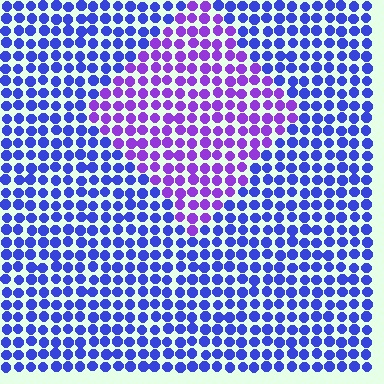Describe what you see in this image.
The image is filled with small blue elements in a uniform arrangement. A diamond-shaped region is visible where the elements are tinted to a slightly different hue, forming a subtle color boundary.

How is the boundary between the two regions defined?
The boundary is defined purely by a slight shift in hue (about 39 degrees). Spacing, size, and orientation are identical on both sides.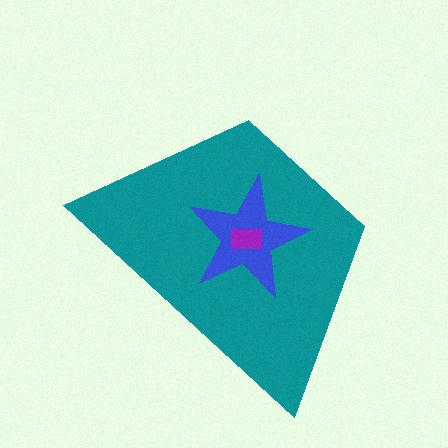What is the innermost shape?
The purple rectangle.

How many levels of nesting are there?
3.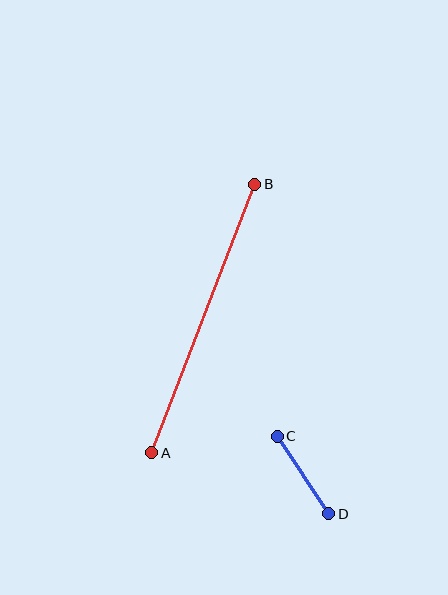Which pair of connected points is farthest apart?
Points A and B are farthest apart.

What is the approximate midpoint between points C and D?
The midpoint is at approximately (303, 475) pixels.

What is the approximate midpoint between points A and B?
The midpoint is at approximately (203, 318) pixels.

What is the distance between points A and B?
The distance is approximately 288 pixels.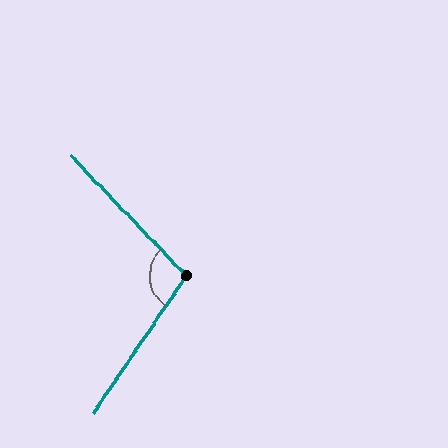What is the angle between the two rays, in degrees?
Approximately 102 degrees.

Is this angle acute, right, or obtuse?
It is obtuse.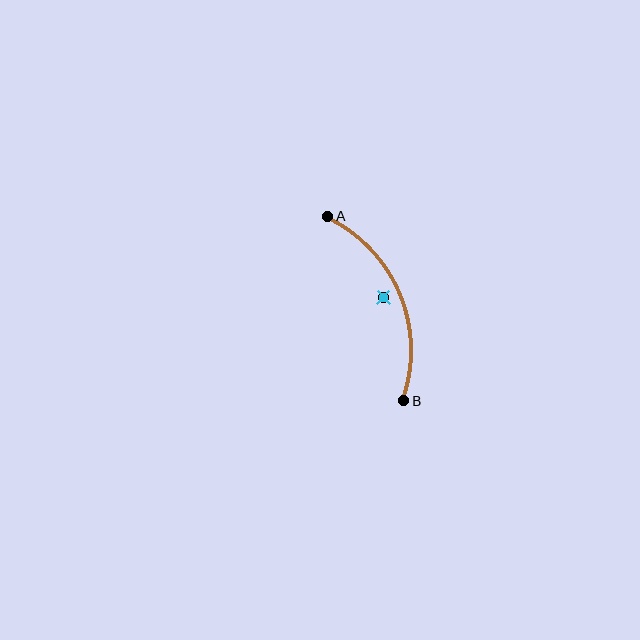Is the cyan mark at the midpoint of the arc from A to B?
No — the cyan mark does not lie on the arc at all. It sits slightly inside the curve.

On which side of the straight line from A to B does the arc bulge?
The arc bulges to the right of the straight line connecting A and B.